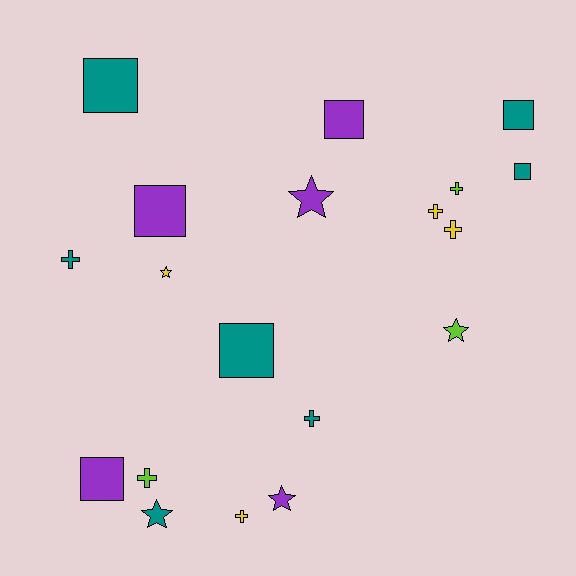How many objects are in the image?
There are 19 objects.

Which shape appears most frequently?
Cross, with 7 objects.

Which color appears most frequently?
Teal, with 7 objects.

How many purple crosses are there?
There are no purple crosses.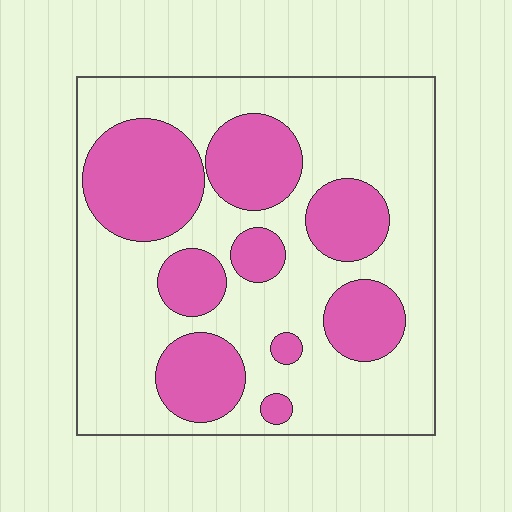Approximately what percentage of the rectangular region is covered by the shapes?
Approximately 35%.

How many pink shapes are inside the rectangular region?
9.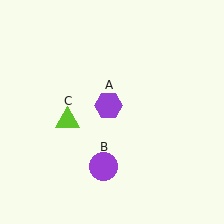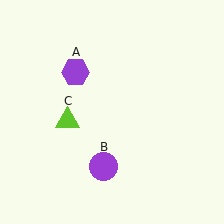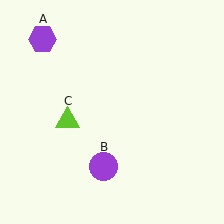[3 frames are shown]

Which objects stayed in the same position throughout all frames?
Purple circle (object B) and lime triangle (object C) remained stationary.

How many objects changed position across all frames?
1 object changed position: purple hexagon (object A).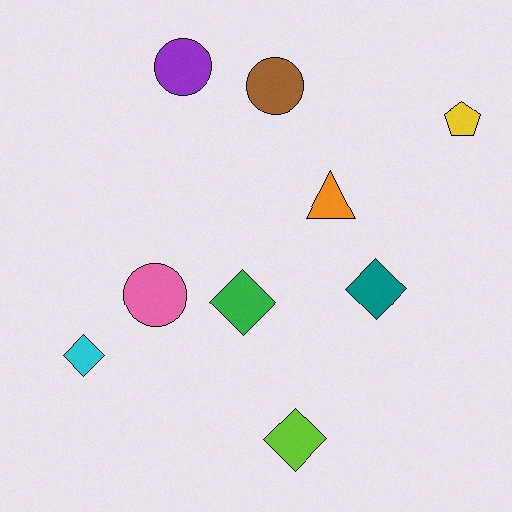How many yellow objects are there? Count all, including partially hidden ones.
There is 1 yellow object.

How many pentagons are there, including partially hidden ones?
There is 1 pentagon.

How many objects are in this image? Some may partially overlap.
There are 9 objects.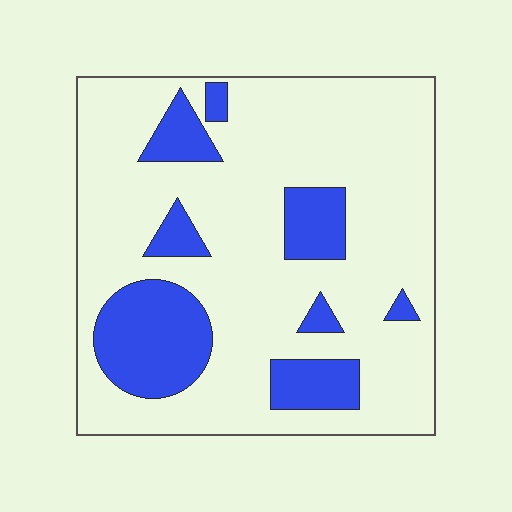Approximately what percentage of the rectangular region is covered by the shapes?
Approximately 20%.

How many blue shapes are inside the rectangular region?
8.